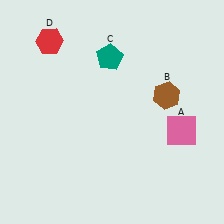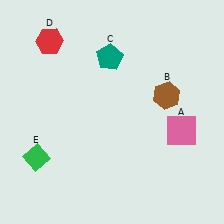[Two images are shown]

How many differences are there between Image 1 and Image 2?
There is 1 difference between the two images.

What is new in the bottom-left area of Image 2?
A green diamond (E) was added in the bottom-left area of Image 2.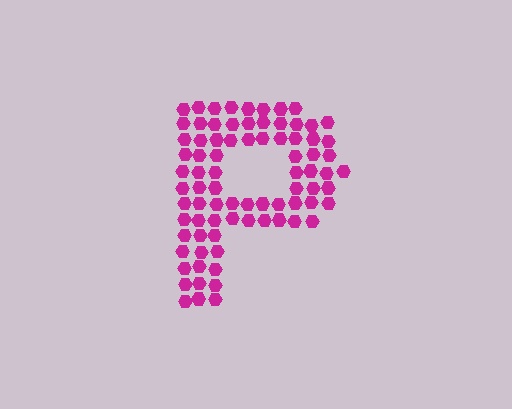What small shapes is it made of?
It is made of small hexagons.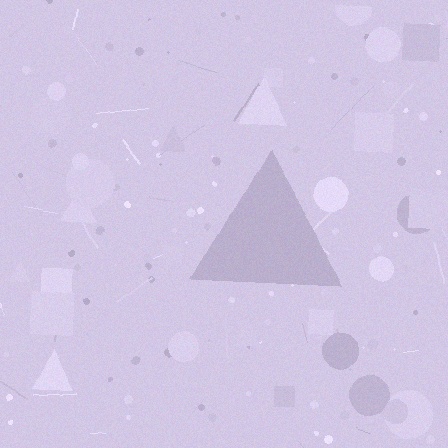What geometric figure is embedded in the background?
A triangle is embedded in the background.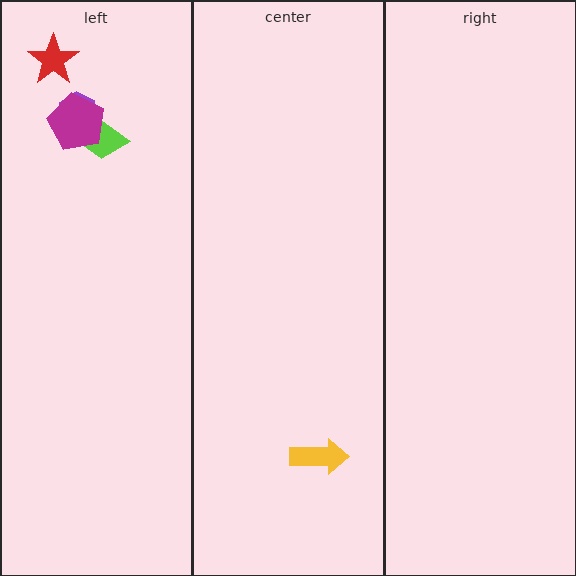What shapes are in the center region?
The yellow arrow.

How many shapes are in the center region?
1.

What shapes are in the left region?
The purple hexagon, the red star, the lime trapezoid, the magenta pentagon.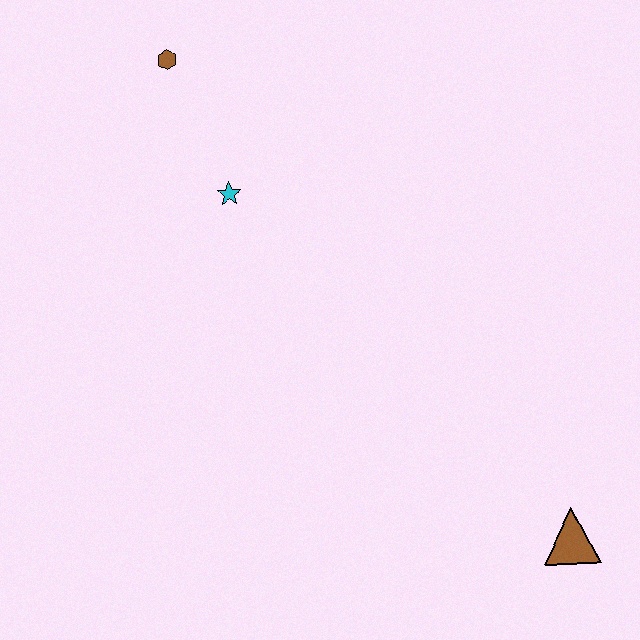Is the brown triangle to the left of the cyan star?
No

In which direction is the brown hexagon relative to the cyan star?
The brown hexagon is above the cyan star.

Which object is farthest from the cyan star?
The brown triangle is farthest from the cyan star.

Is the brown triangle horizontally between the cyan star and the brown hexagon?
No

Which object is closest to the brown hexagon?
The cyan star is closest to the brown hexagon.